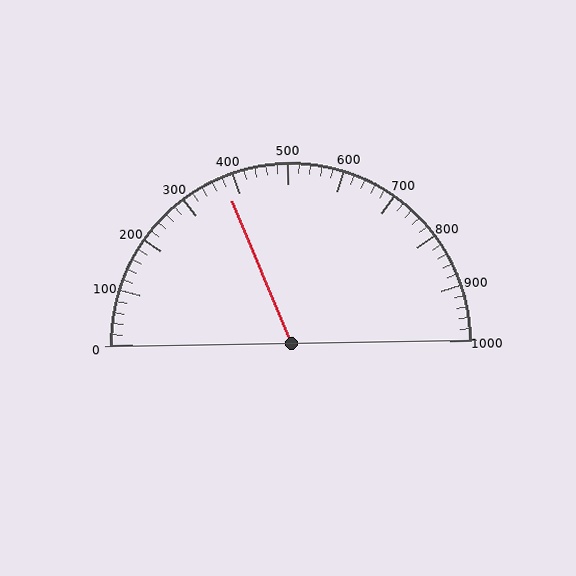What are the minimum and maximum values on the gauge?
The gauge ranges from 0 to 1000.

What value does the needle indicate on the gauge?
The needle indicates approximately 380.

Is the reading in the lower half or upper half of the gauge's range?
The reading is in the lower half of the range (0 to 1000).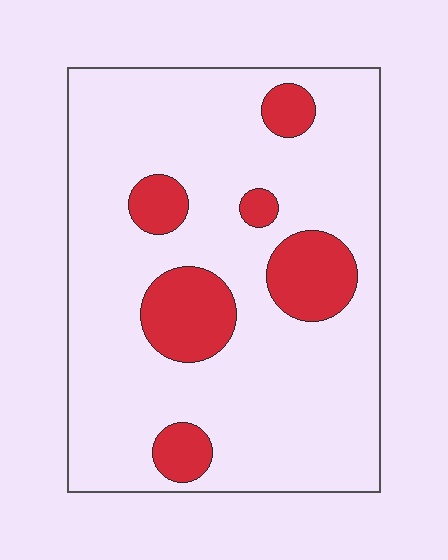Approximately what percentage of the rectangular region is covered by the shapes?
Approximately 20%.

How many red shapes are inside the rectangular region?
6.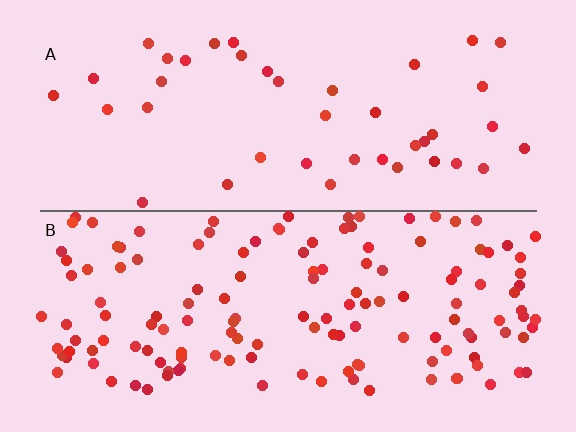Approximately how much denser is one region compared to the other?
Approximately 3.4× — region B over region A.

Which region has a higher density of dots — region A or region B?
B (the bottom).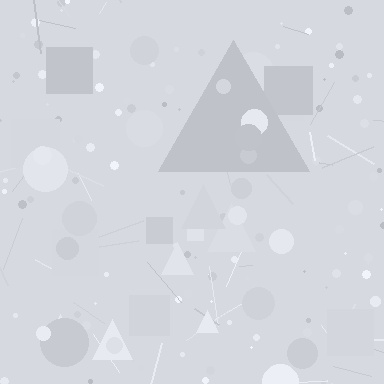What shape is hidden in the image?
A triangle is hidden in the image.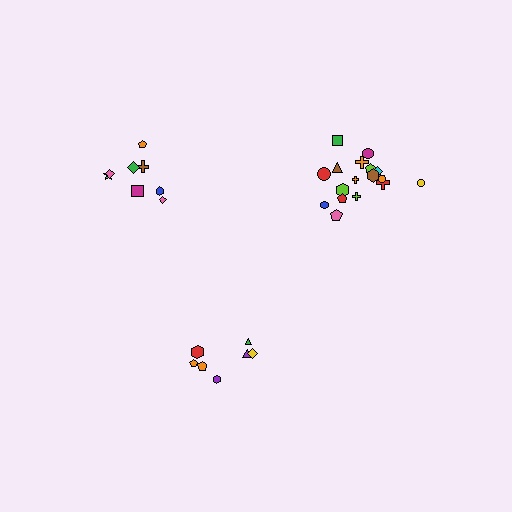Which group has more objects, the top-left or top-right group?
The top-right group.